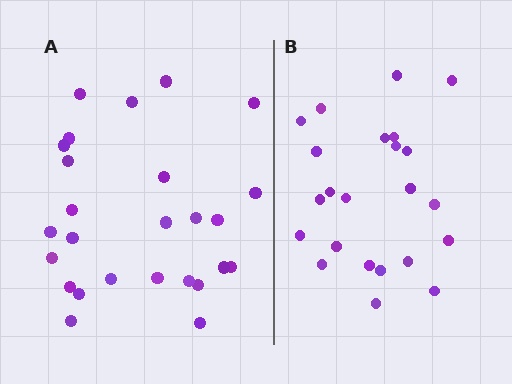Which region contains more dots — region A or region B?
Region A (the left region) has more dots.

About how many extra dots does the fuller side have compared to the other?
Region A has just a few more — roughly 2 or 3 more dots than region B.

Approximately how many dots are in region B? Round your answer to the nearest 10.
About 20 dots. (The exact count is 23, which rounds to 20.)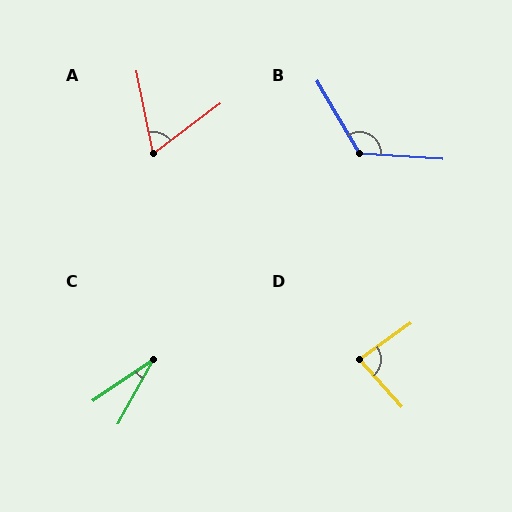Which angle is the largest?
B, at approximately 124 degrees.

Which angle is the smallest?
C, at approximately 27 degrees.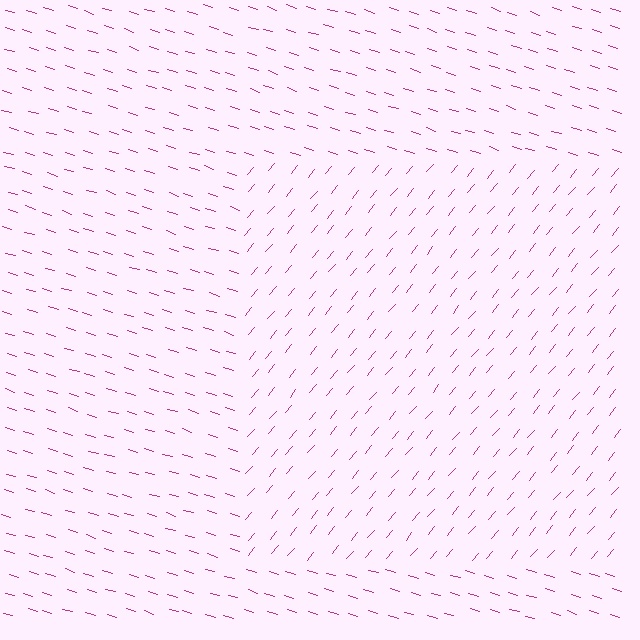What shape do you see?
I see a rectangle.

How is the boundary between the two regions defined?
The boundary is defined purely by a change in line orientation (approximately 67 degrees difference). All lines are the same color and thickness.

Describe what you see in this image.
The image is filled with small magenta line segments. A rectangle region in the image has lines oriented differently from the surrounding lines, creating a visible texture boundary.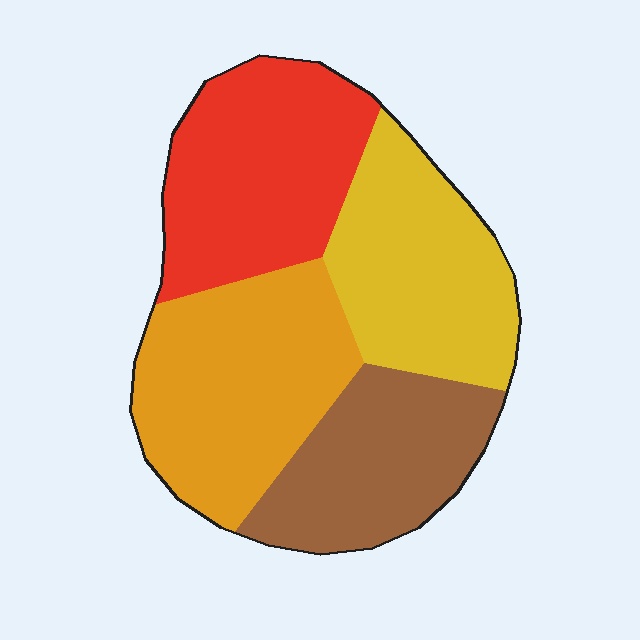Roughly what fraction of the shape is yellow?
Yellow takes up less than a quarter of the shape.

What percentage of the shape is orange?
Orange covers 28% of the shape.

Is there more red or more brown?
Red.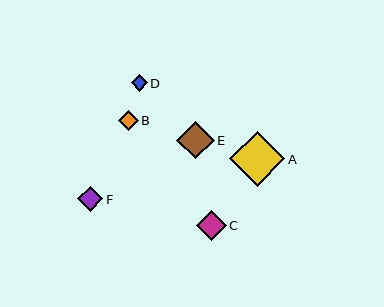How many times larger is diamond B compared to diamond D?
Diamond B is approximately 1.2 times the size of diamond D.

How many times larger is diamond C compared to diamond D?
Diamond C is approximately 1.8 times the size of diamond D.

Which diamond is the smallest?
Diamond D is the smallest with a size of approximately 16 pixels.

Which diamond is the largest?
Diamond A is the largest with a size of approximately 56 pixels.